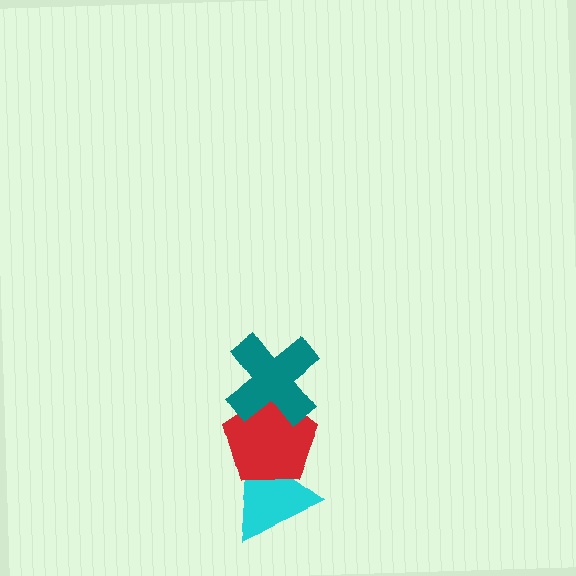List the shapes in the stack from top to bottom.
From top to bottom: the teal cross, the red pentagon, the cyan triangle.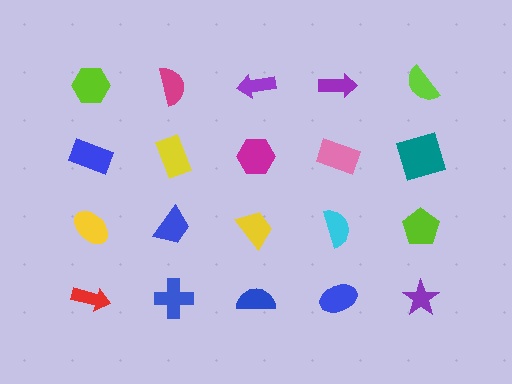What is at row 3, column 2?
A blue trapezoid.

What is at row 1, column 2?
A magenta semicircle.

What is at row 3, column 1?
A yellow ellipse.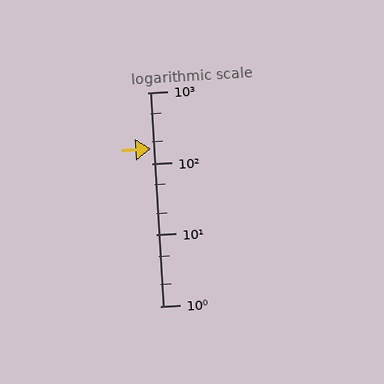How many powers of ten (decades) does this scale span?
The scale spans 3 decades, from 1 to 1000.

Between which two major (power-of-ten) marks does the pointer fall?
The pointer is between 100 and 1000.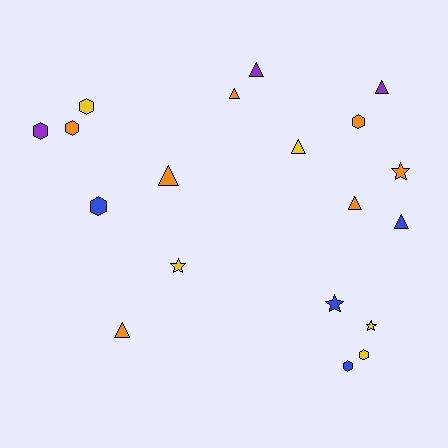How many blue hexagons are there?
There are 2 blue hexagons.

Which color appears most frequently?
Orange, with 7 objects.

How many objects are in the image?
There are 19 objects.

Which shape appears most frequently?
Triangle, with 8 objects.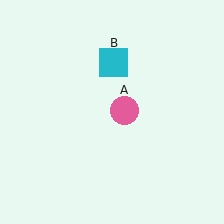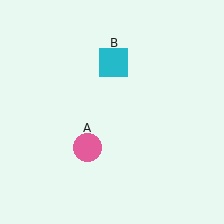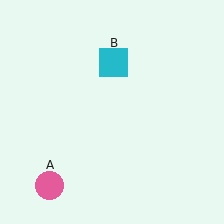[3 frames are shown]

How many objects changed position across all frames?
1 object changed position: pink circle (object A).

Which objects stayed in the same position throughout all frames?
Cyan square (object B) remained stationary.